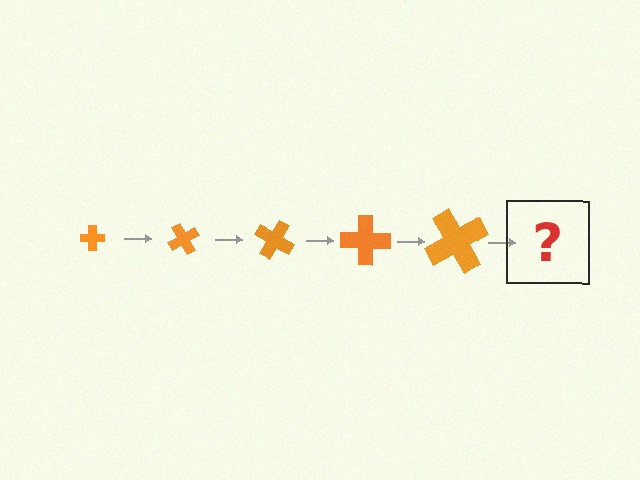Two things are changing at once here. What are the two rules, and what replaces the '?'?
The two rules are that the cross grows larger each step and it rotates 60 degrees each step. The '?' should be a cross, larger than the previous one and rotated 300 degrees from the start.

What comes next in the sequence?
The next element should be a cross, larger than the previous one and rotated 300 degrees from the start.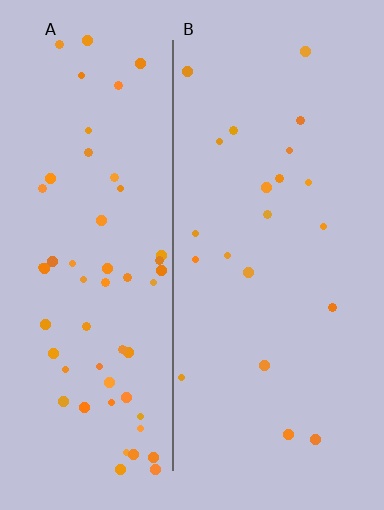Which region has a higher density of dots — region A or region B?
A (the left).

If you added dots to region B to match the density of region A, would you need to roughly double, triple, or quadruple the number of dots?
Approximately triple.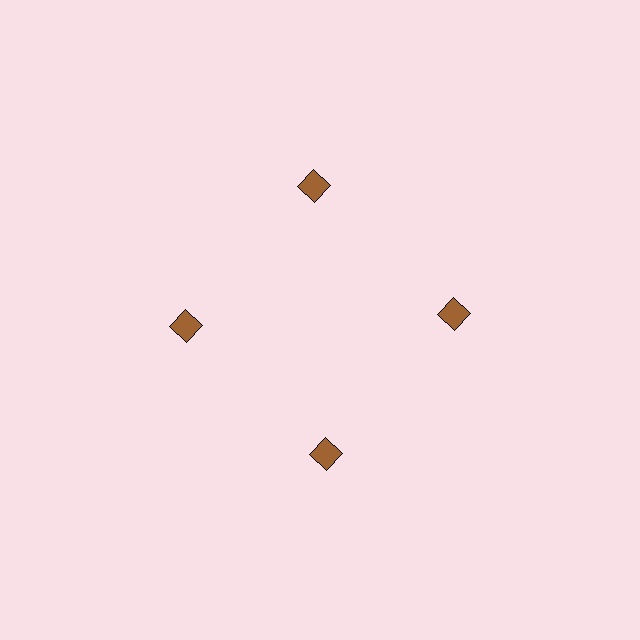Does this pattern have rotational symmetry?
Yes, this pattern has 4-fold rotational symmetry. It looks the same after rotating 90 degrees around the center.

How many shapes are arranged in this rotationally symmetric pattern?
There are 4 shapes, arranged in 4 groups of 1.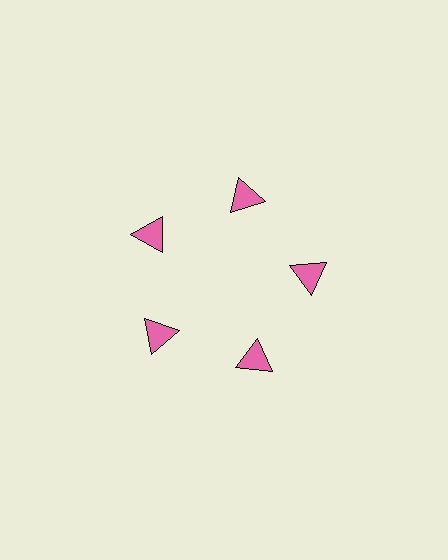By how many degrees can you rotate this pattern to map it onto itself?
The pattern maps onto itself every 72 degrees of rotation.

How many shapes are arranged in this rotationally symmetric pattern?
There are 5 shapes, arranged in 5 groups of 1.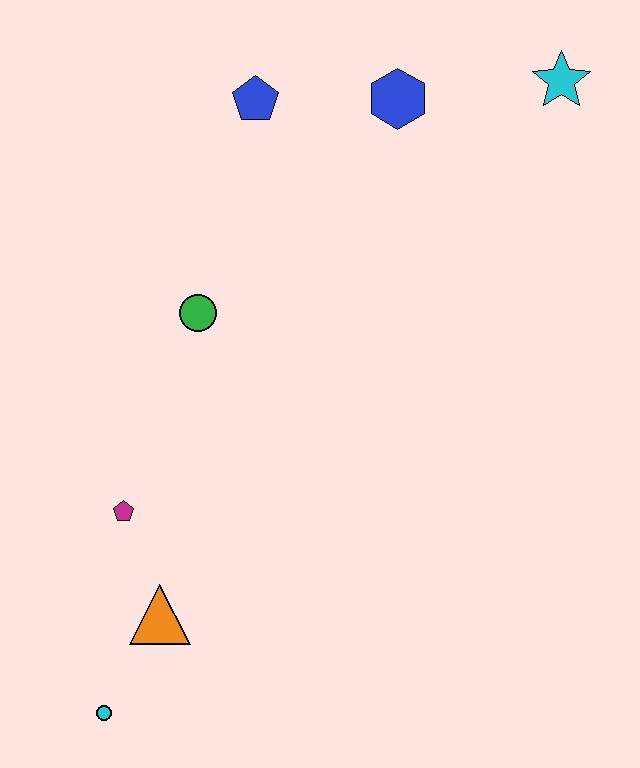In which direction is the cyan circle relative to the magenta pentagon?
The cyan circle is below the magenta pentagon.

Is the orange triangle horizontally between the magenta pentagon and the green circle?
Yes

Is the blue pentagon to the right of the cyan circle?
Yes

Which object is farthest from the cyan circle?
The cyan star is farthest from the cyan circle.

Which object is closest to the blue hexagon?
The blue pentagon is closest to the blue hexagon.